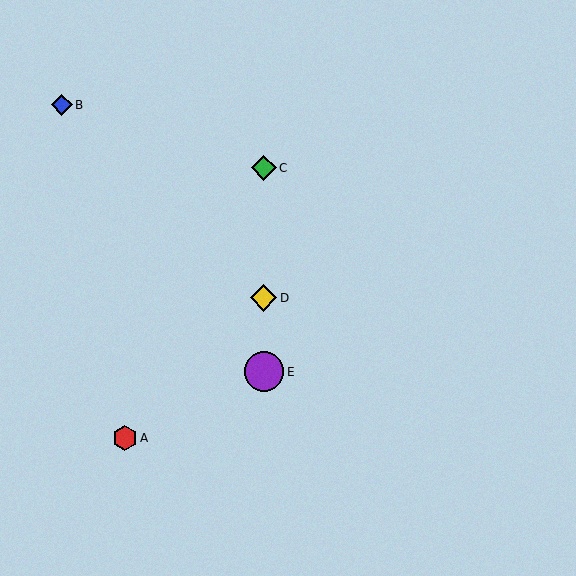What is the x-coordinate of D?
Object D is at x≈264.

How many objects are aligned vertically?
3 objects (C, D, E) are aligned vertically.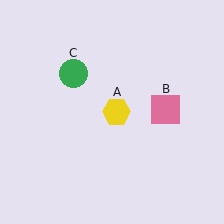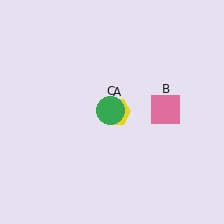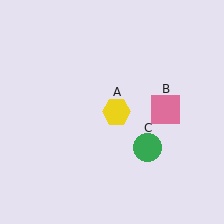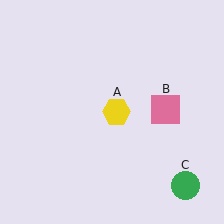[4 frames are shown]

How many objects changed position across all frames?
1 object changed position: green circle (object C).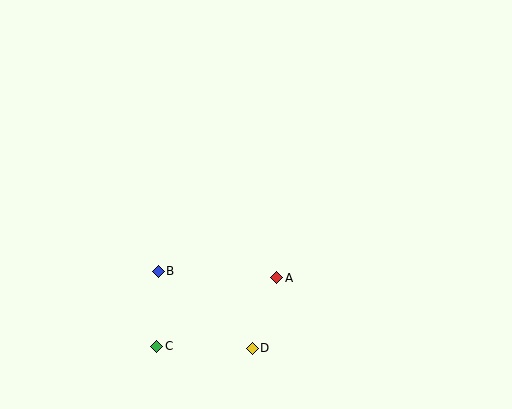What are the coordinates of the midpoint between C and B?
The midpoint between C and B is at (157, 309).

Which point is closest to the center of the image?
Point A at (277, 278) is closest to the center.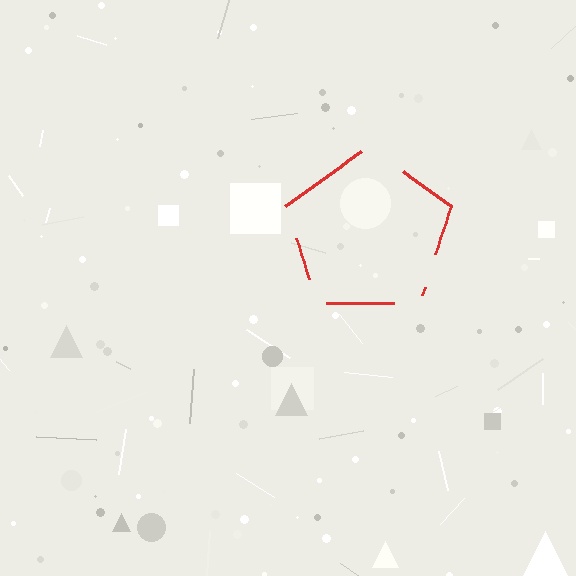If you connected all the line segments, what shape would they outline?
They would outline a pentagon.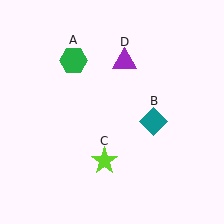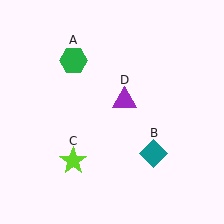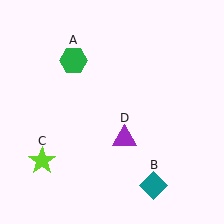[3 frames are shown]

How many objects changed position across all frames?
3 objects changed position: teal diamond (object B), lime star (object C), purple triangle (object D).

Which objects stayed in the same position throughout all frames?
Green hexagon (object A) remained stationary.